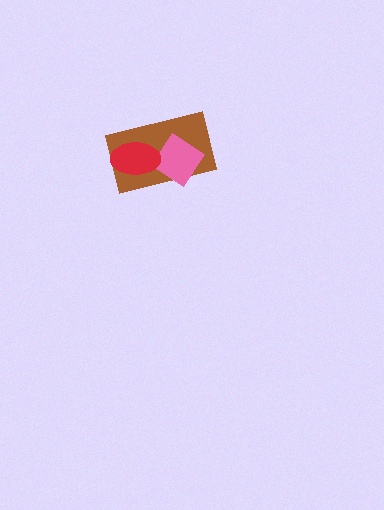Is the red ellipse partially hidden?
No, no other shape covers it.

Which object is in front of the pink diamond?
The red ellipse is in front of the pink diamond.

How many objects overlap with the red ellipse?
2 objects overlap with the red ellipse.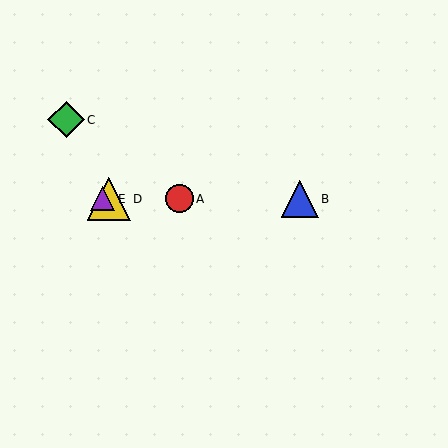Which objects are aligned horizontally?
Objects A, B, D, E are aligned horizontally.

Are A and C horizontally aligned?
No, A is at y≈199 and C is at y≈120.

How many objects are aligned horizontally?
4 objects (A, B, D, E) are aligned horizontally.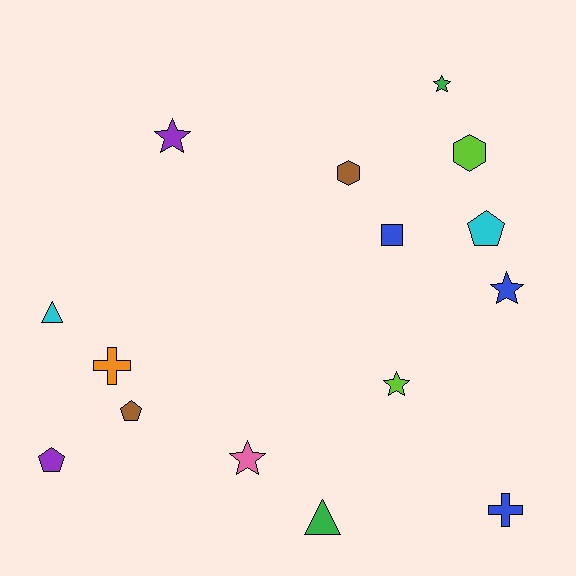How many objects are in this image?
There are 15 objects.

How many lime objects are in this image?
There are 2 lime objects.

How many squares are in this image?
There is 1 square.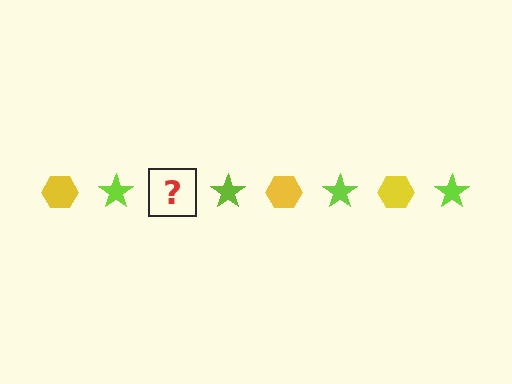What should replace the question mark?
The question mark should be replaced with a yellow hexagon.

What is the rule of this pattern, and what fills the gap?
The rule is that the pattern alternates between yellow hexagon and lime star. The gap should be filled with a yellow hexagon.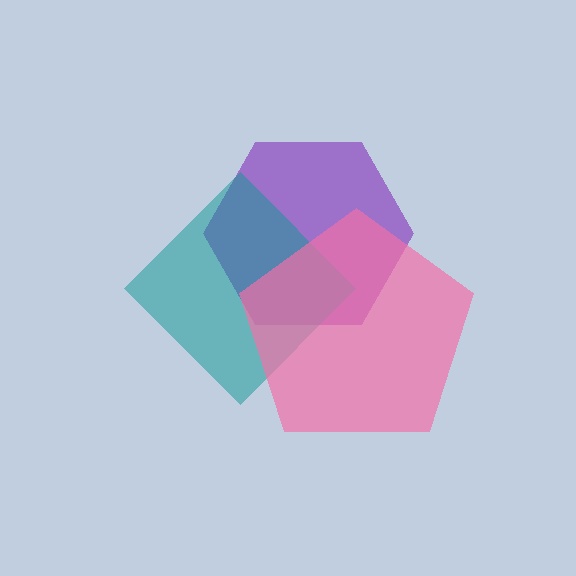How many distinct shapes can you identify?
There are 3 distinct shapes: a purple hexagon, a teal diamond, a pink pentagon.